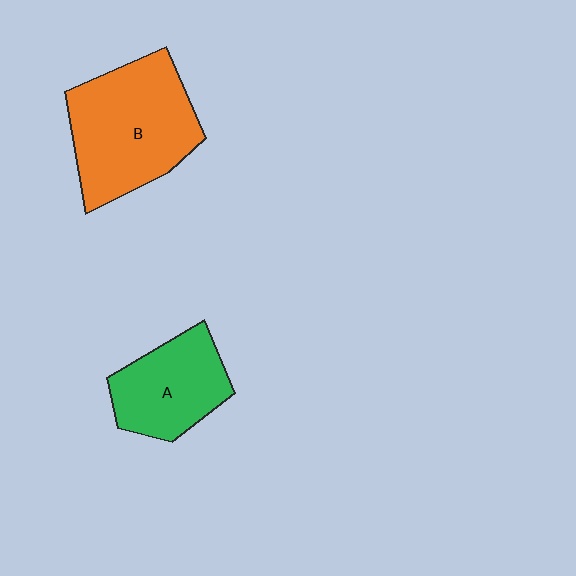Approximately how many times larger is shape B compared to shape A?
Approximately 1.5 times.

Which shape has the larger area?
Shape B (orange).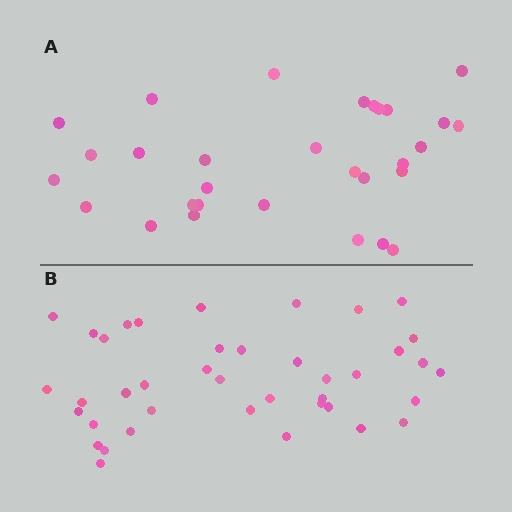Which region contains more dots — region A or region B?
Region B (the bottom region) has more dots.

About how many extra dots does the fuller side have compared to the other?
Region B has roughly 10 or so more dots than region A.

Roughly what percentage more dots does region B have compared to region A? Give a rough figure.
About 35% more.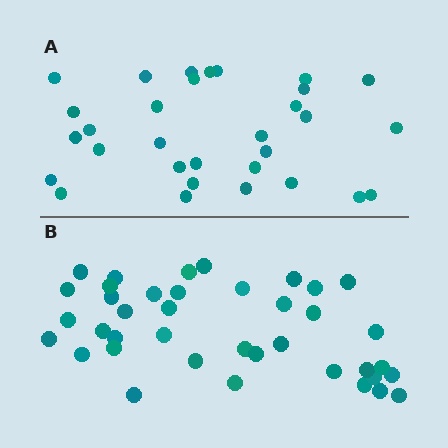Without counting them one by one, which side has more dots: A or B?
Region B (the bottom region) has more dots.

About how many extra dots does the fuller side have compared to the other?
Region B has roughly 8 or so more dots than region A.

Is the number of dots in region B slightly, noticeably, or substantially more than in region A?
Region B has noticeably more, but not dramatically so. The ratio is roughly 1.3 to 1.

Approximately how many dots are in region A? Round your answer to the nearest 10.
About 30 dots. (The exact count is 31, which rounds to 30.)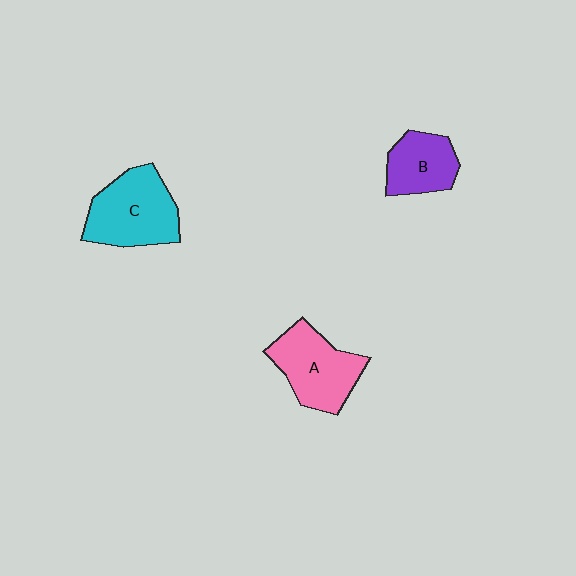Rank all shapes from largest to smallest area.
From largest to smallest: C (cyan), A (pink), B (purple).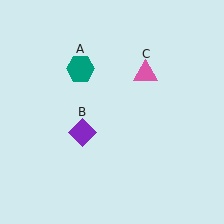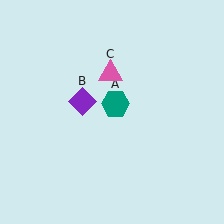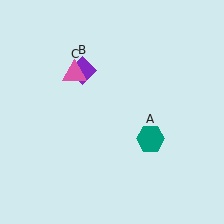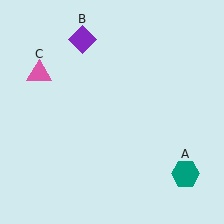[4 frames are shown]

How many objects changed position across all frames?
3 objects changed position: teal hexagon (object A), purple diamond (object B), pink triangle (object C).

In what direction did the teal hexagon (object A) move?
The teal hexagon (object A) moved down and to the right.